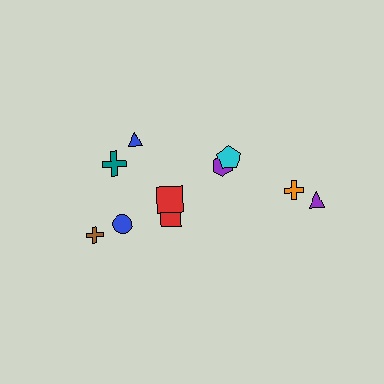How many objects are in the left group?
There are 6 objects.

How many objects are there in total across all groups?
There are 10 objects.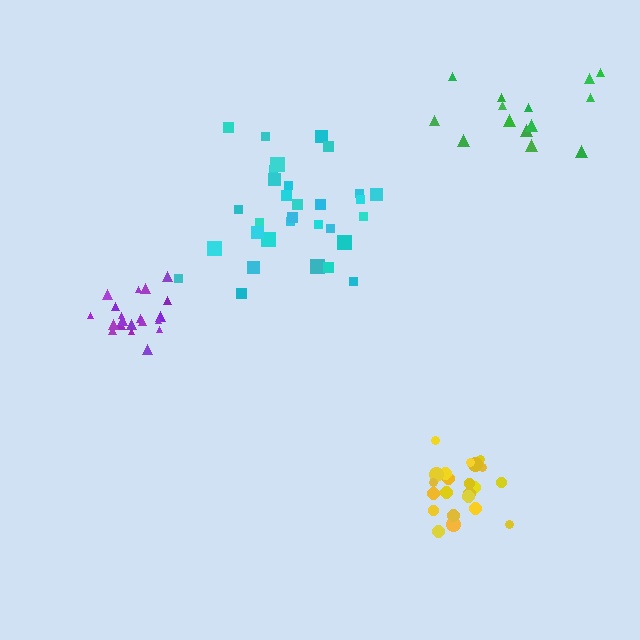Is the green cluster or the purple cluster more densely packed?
Purple.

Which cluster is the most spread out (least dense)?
Green.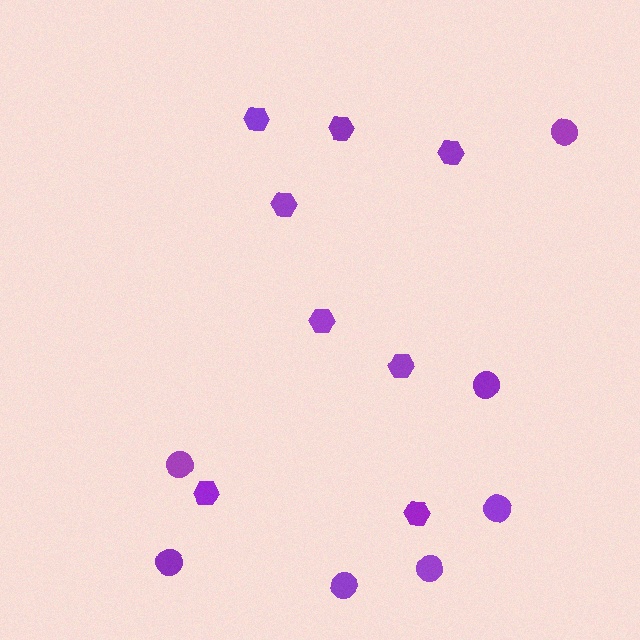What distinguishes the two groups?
There are 2 groups: one group of circles (7) and one group of hexagons (8).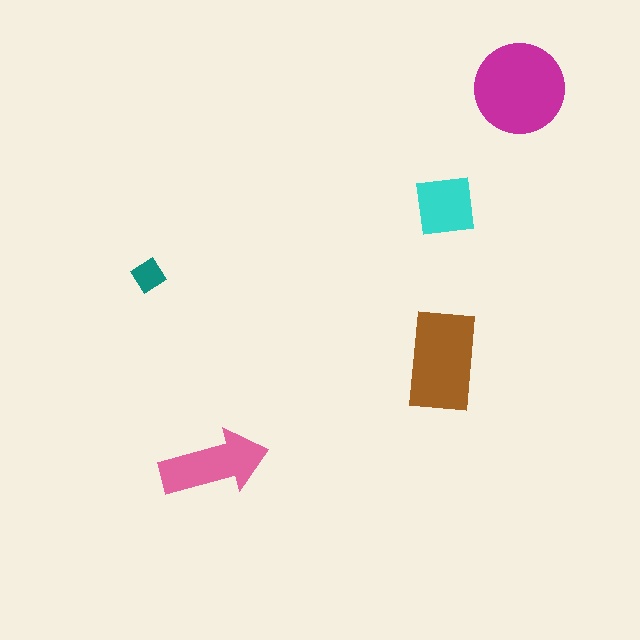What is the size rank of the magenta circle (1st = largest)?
1st.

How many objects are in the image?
There are 5 objects in the image.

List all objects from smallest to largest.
The teal diamond, the cyan square, the pink arrow, the brown rectangle, the magenta circle.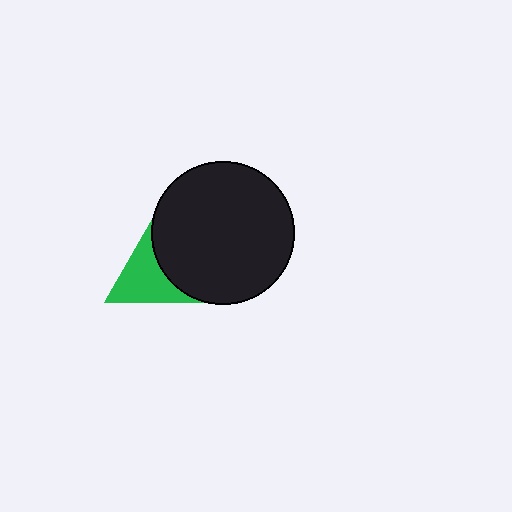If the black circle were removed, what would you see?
You would see the complete green triangle.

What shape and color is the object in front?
The object in front is a black circle.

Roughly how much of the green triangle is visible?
About half of it is visible (roughly 57%).